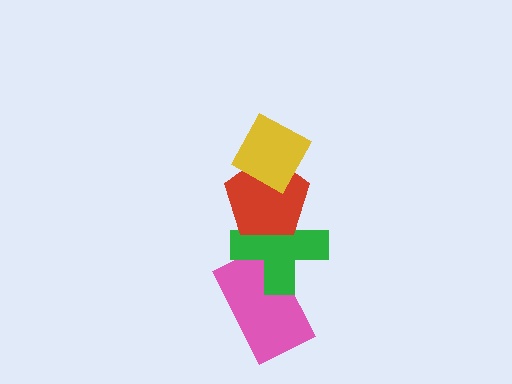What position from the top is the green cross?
The green cross is 3rd from the top.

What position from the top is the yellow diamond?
The yellow diamond is 1st from the top.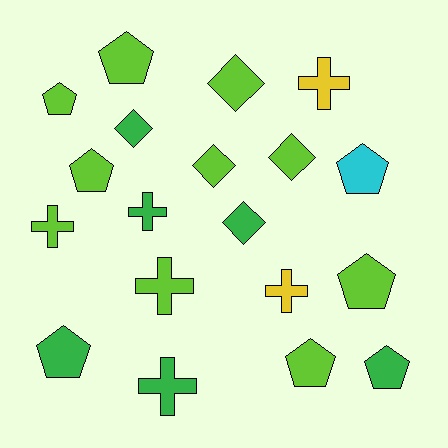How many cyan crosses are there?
There are no cyan crosses.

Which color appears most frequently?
Lime, with 10 objects.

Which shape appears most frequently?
Pentagon, with 8 objects.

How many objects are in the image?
There are 19 objects.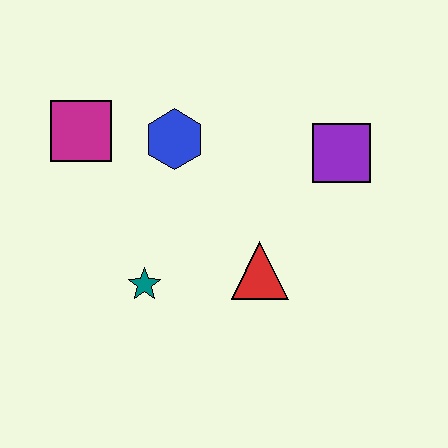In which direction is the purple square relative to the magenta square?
The purple square is to the right of the magenta square.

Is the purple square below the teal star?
No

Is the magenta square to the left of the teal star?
Yes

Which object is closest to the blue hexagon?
The magenta square is closest to the blue hexagon.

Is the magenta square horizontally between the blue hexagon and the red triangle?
No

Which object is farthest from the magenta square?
The purple square is farthest from the magenta square.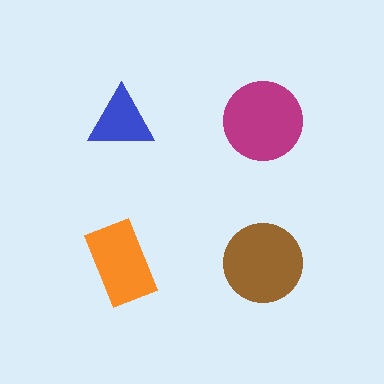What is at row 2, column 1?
An orange rectangle.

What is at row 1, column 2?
A magenta circle.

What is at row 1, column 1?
A blue triangle.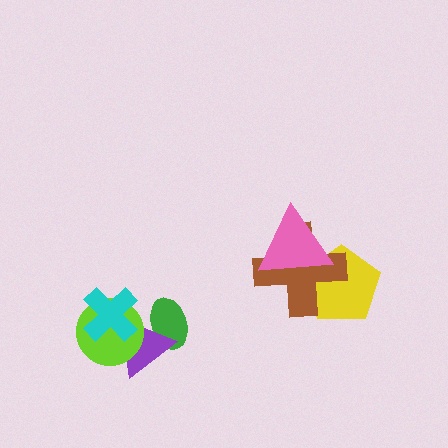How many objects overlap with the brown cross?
2 objects overlap with the brown cross.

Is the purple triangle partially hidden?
Yes, it is partially covered by another shape.